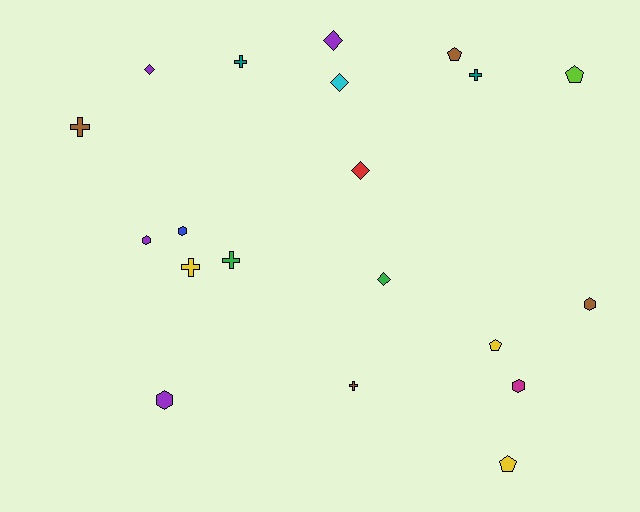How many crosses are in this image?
There are 6 crosses.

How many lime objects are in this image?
There is 1 lime object.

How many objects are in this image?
There are 20 objects.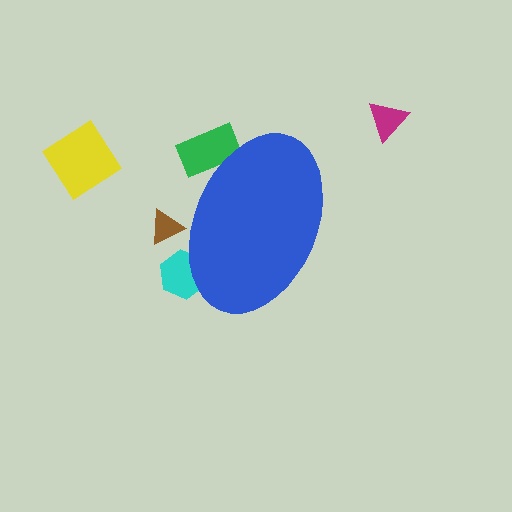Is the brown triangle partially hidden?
Yes, the brown triangle is partially hidden behind the blue ellipse.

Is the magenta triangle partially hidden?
No, the magenta triangle is fully visible.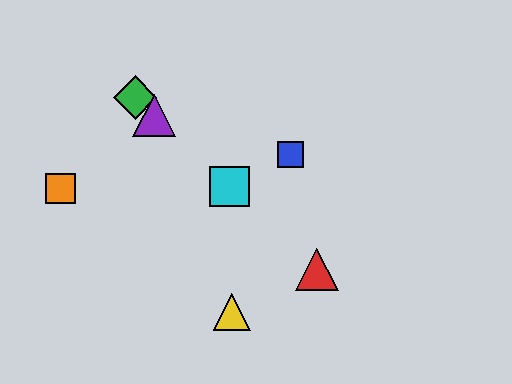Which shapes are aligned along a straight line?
The red triangle, the green diamond, the purple triangle, the cyan square are aligned along a straight line.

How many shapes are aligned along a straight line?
4 shapes (the red triangle, the green diamond, the purple triangle, the cyan square) are aligned along a straight line.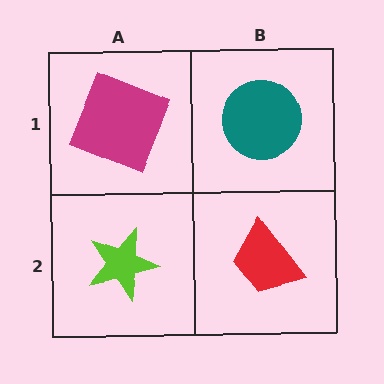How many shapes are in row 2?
2 shapes.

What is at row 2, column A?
A lime star.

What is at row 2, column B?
A red trapezoid.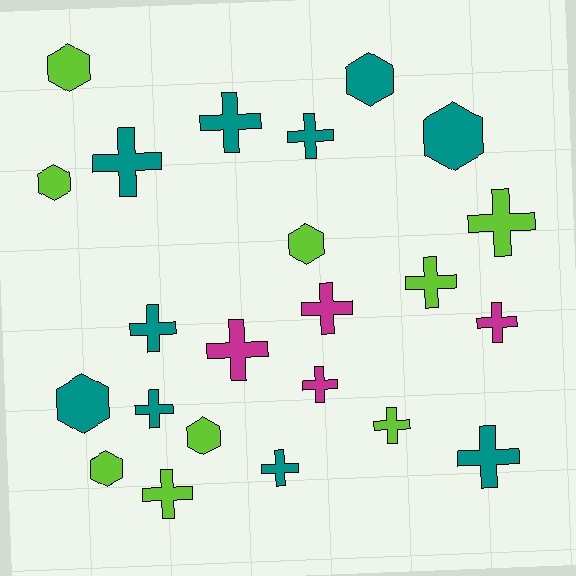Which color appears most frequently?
Teal, with 10 objects.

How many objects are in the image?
There are 23 objects.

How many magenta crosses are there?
There are 4 magenta crosses.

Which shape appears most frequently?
Cross, with 15 objects.